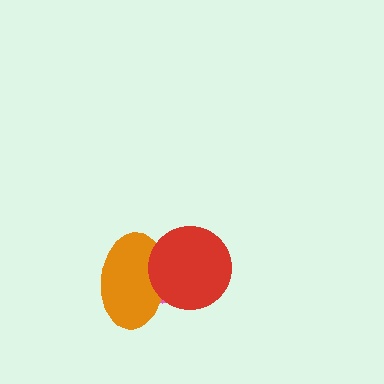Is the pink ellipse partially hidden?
Yes, it is partially covered by another shape.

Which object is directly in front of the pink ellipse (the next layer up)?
The orange ellipse is directly in front of the pink ellipse.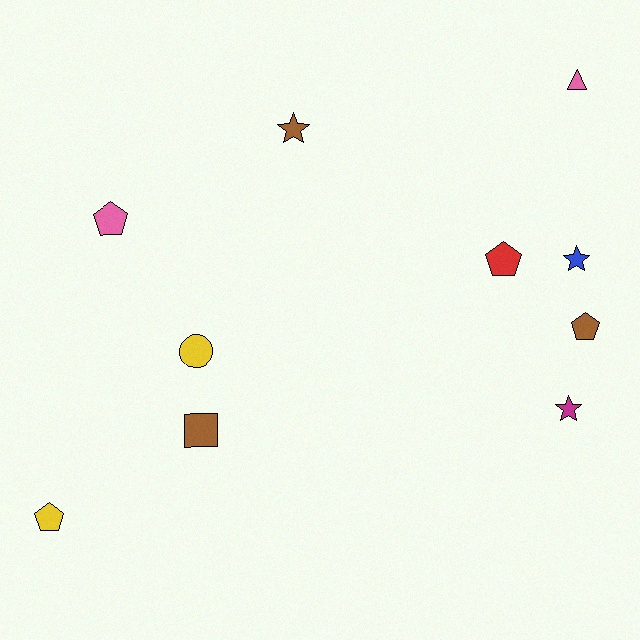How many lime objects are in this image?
There are no lime objects.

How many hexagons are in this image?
There are no hexagons.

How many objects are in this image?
There are 10 objects.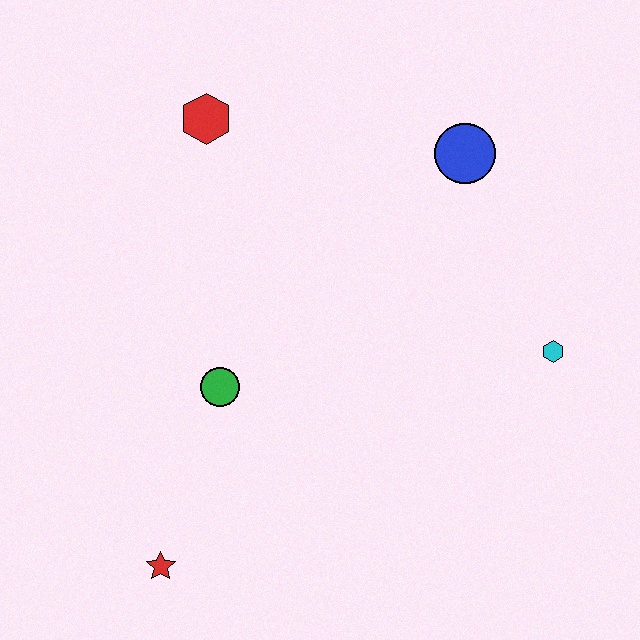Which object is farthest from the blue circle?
The red star is farthest from the blue circle.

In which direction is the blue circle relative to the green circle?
The blue circle is to the right of the green circle.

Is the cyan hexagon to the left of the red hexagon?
No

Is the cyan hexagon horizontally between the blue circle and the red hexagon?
No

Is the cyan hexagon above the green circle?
Yes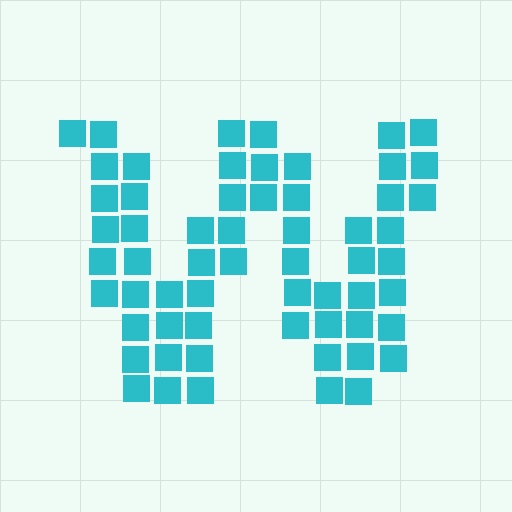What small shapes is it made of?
It is made of small squares.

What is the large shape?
The large shape is the letter W.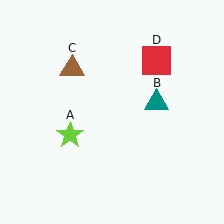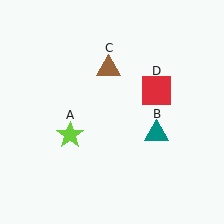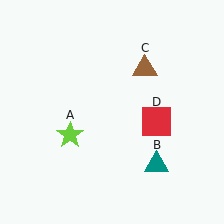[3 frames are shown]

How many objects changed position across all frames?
3 objects changed position: teal triangle (object B), brown triangle (object C), red square (object D).